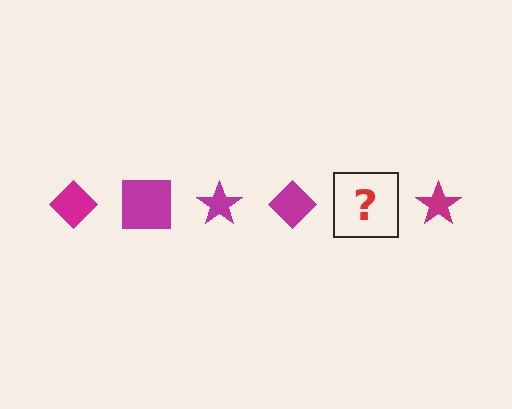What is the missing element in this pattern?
The missing element is a magenta square.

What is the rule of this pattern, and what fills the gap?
The rule is that the pattern cycles through diamond, square, star shapes in magenta. The gap should be filled with a magenta square.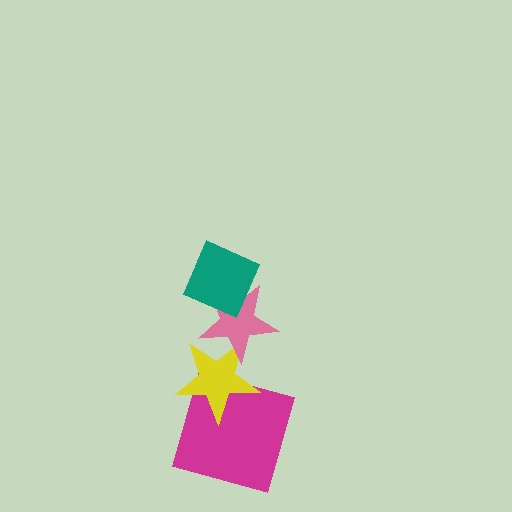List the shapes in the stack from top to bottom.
From top to bottom: the teal diamond, the pink star, the yellow star, the magenta square.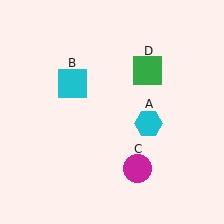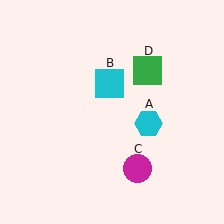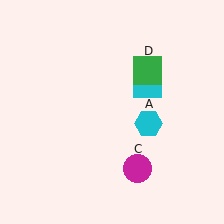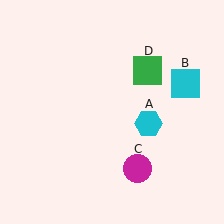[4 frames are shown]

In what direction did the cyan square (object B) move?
The cyan square (object B) moved right.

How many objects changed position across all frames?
1 object changed position: cyan square (object B).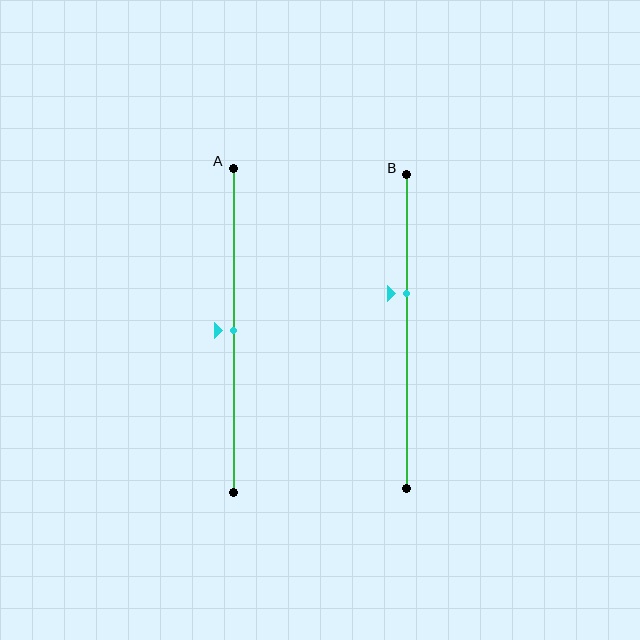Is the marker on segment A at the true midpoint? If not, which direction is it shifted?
Yes, the marker on segment A is at the true midpoint.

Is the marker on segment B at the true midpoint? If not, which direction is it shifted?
No, the marker on segment B is shifted upward by about 12% of the segment length.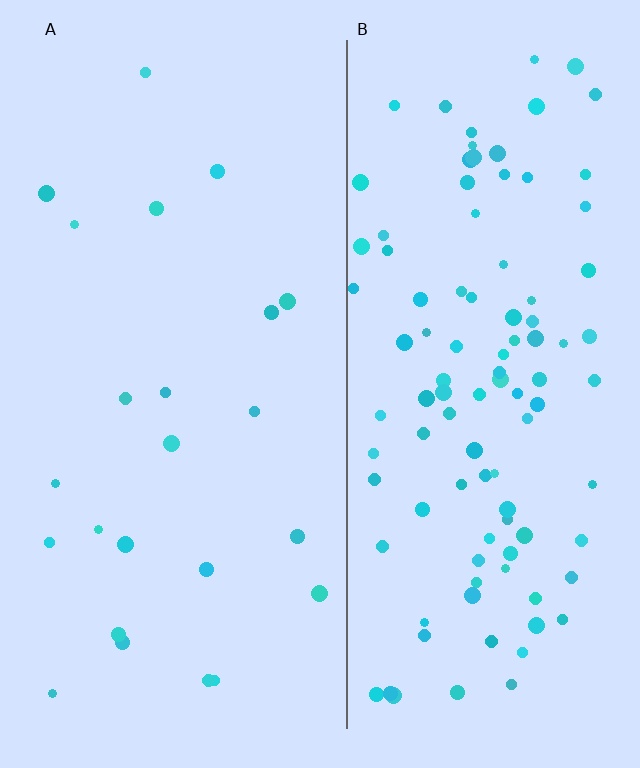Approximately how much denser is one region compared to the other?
Approximately 4.5× — region B over region A.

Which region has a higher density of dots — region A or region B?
B (the right).